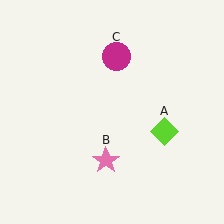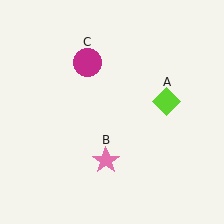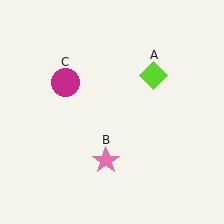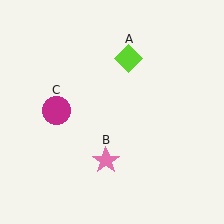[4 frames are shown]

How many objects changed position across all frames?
2 objects changed position: lime diamond (object A), magenta circle (object C).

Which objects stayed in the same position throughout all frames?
Pink star (object B) remained stationary.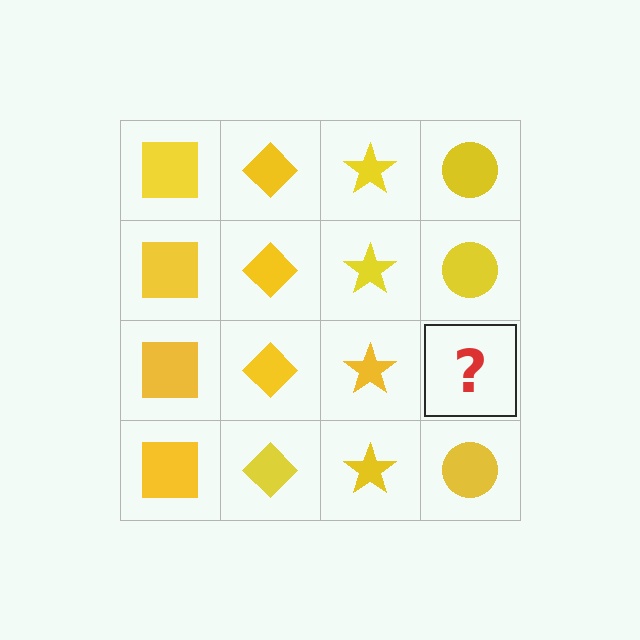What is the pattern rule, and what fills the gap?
The rule is that each column has a consistent shape. The gap should be filled with a yellow circle.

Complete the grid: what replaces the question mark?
The question mark should be replaced with a yellow circle.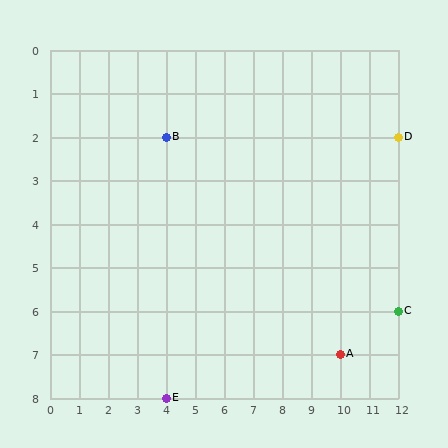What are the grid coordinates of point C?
Point C is at grid coordinates (12, 6).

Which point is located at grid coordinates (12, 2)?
Point D is at (12, 2).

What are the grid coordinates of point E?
Point E is at grid coordinates (4, 8).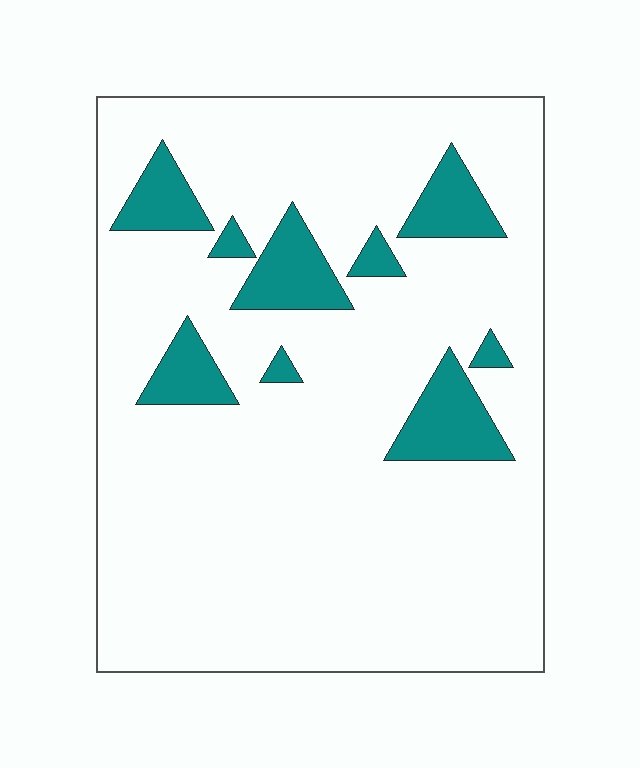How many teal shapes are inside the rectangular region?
9.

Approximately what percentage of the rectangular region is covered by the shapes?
Approximately 15%.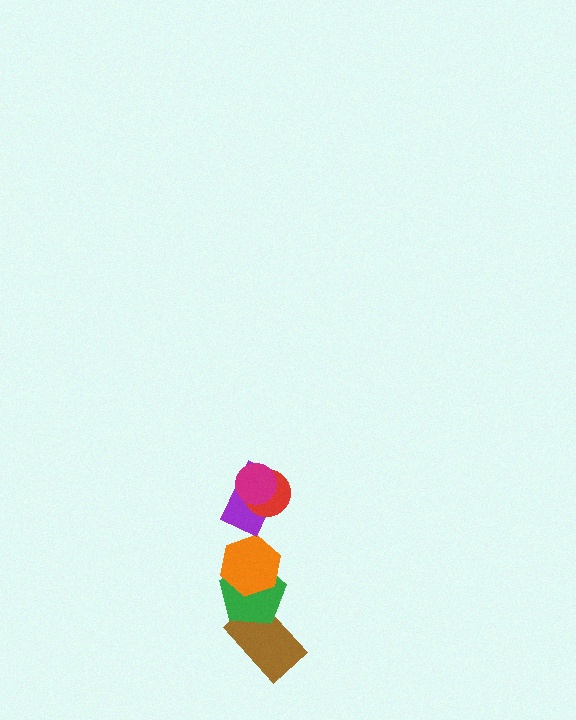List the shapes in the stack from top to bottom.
From top to bottom: the magenta circle, the red circle, the purple rectangle, the orange hexagon, the green pentagon, the brown rectangle.